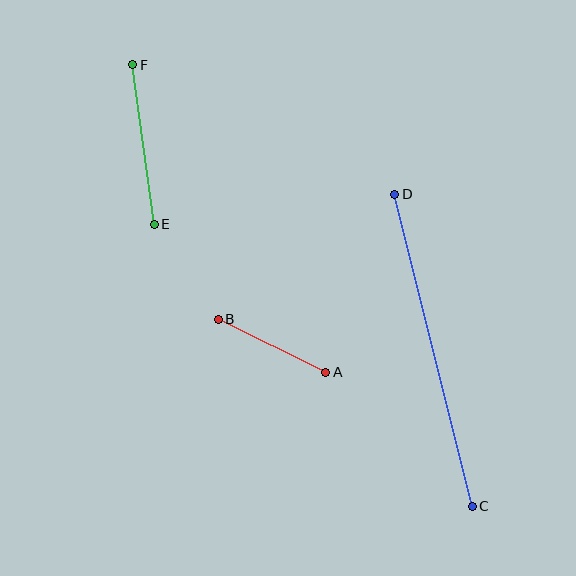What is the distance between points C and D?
The distance is approximately 321 pixels.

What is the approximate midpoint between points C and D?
The midpoint is at approximately (433, 350) pixels.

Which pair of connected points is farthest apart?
Points C and D are farthest apart.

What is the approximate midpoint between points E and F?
The midpoint is at approximately (144, 145) pixels.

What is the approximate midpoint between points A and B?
The midpoint is at approximately (272, 346) pixels.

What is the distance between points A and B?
The distance is approximately 120 pixels.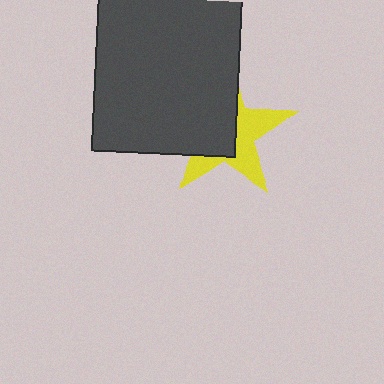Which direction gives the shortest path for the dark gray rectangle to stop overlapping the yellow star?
Moving left gives the shortest separation.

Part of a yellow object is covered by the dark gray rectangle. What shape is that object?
It is a star.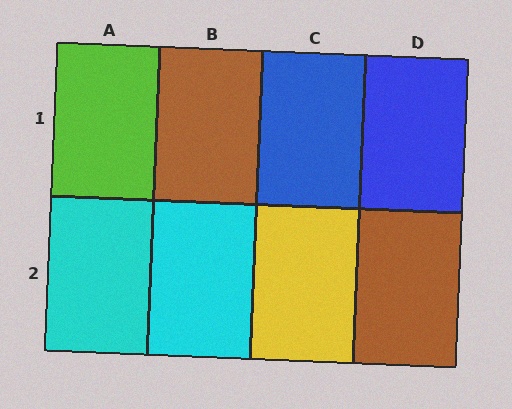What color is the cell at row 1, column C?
Blue.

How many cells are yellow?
1 cell is yellow.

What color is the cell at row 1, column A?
Lime.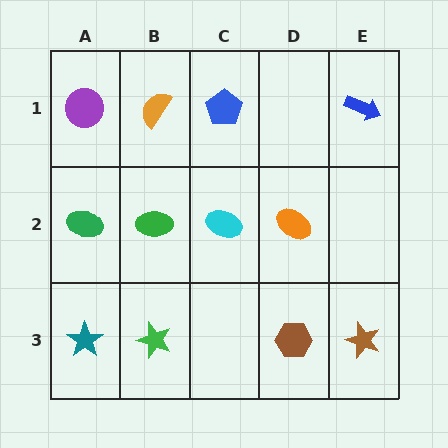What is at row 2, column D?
An orange ellipse.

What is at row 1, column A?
A purple circle.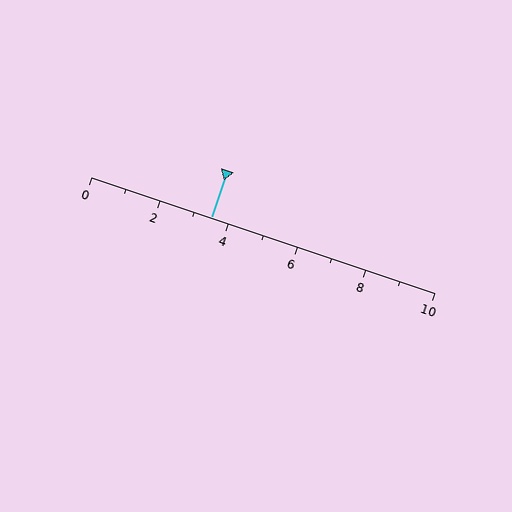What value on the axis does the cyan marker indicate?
The marker indicates approximately 3.5.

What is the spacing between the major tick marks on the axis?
The major ticks are spaced 2 apart.